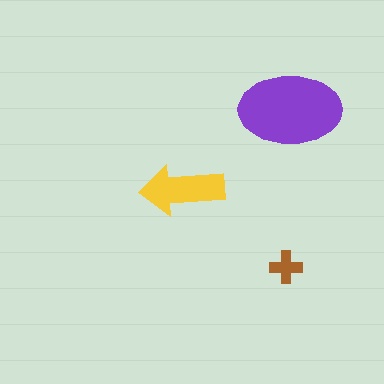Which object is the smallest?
The brown cross.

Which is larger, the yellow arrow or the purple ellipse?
The purple ellipse.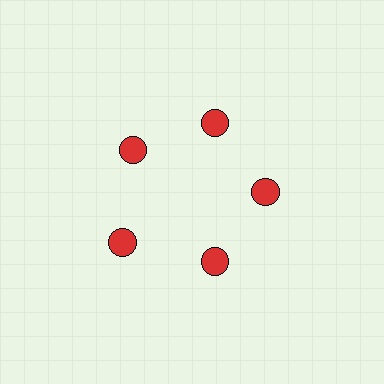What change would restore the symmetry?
The symmetry would be restored by moving it inward, back onto the ring so that all 5 circles sit at equal angles and equal distance from the center.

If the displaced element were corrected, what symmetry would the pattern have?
It would have 5-fold rotational symmetry — the pattern would map onto itself every 72 degrees.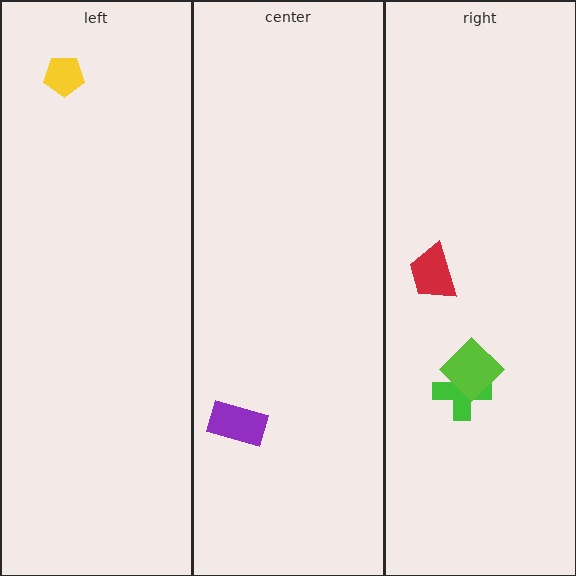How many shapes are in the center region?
1.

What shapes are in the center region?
The purple rectangle.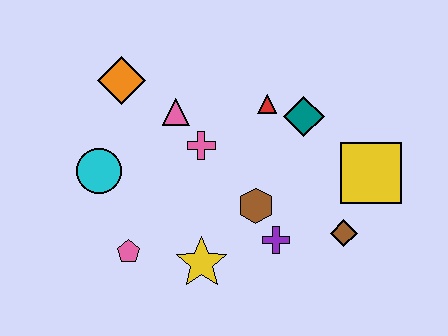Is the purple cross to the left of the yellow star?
No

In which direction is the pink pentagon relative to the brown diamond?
The pink pentagon is to the left of the brown diamond.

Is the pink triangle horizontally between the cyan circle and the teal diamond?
Yes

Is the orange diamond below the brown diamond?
No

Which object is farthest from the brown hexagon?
The orange diamond is farthest from the brown hexagon.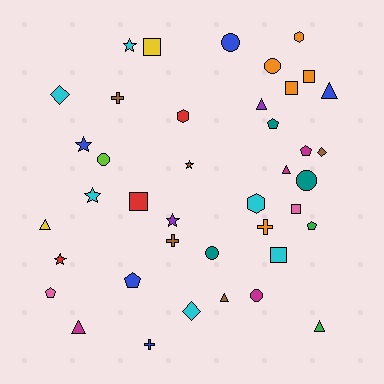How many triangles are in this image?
There are 7 triangles.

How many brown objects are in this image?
There are 5 brown objects.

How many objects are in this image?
There are 40 objects.